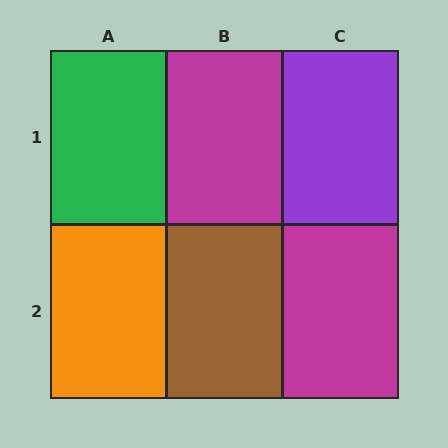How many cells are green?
1 cell is green.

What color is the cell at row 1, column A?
Green.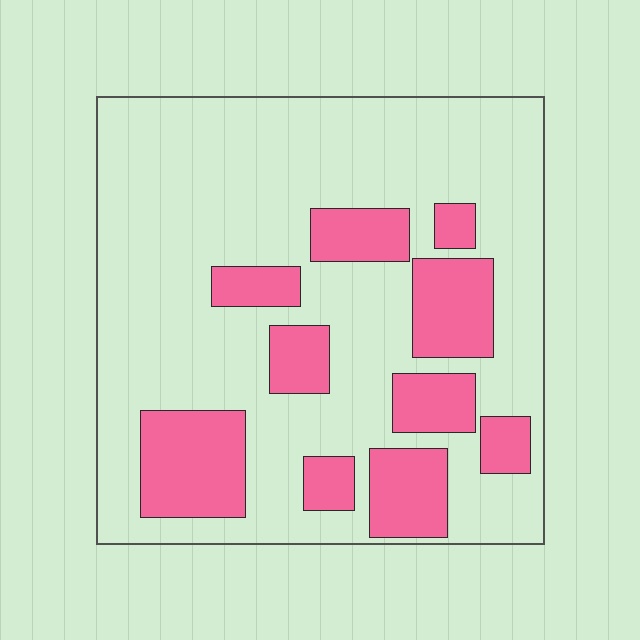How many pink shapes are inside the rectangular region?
10.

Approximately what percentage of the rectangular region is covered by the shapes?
Approximately 25%.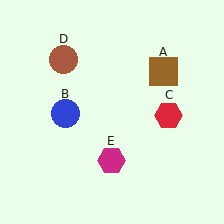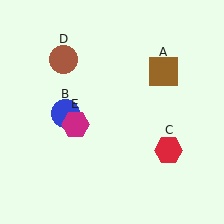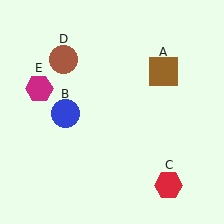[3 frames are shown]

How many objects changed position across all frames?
2 objects changed position: red hexagon (object C), magenta hexagon (object E).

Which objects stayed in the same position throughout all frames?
Brown square (object A) and blue circle (object B) and brown circle (object D) remained stationary.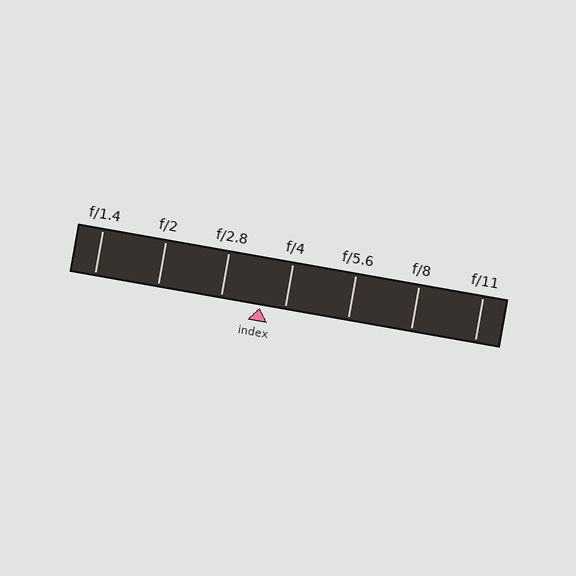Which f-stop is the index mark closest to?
The index mark is closest to f/4.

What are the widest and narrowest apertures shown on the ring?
The widest aperture shown is f/1.4 and the narrowest is f/11.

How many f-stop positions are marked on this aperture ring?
There are 7 f-stop positions marked.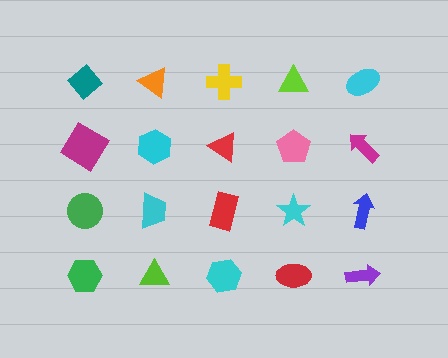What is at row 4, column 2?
A lime triangle.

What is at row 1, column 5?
A cyan ellipse.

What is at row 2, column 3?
A red triangle.